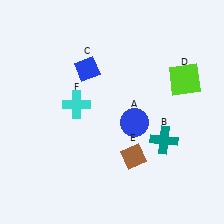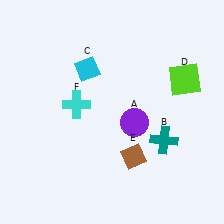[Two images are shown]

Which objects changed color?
A changed from blue to purple. C changed from blue to cyan.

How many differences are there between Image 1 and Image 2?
There are 2 differences between the two images.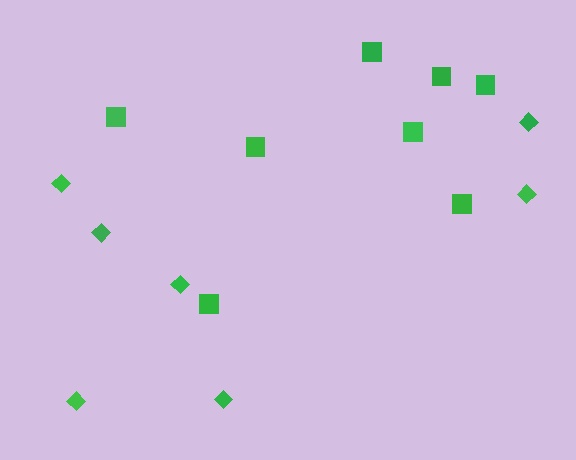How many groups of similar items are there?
There are 2 groups: one group of diamonds (7) and one group of squares (8).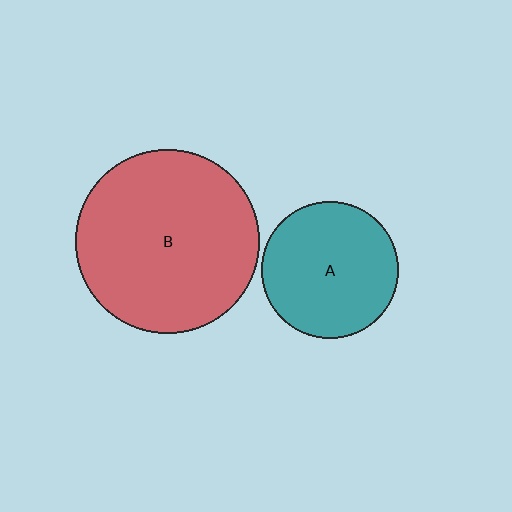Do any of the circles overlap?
No, none of the circles overlap.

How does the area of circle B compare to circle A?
Approximately 1.8 times.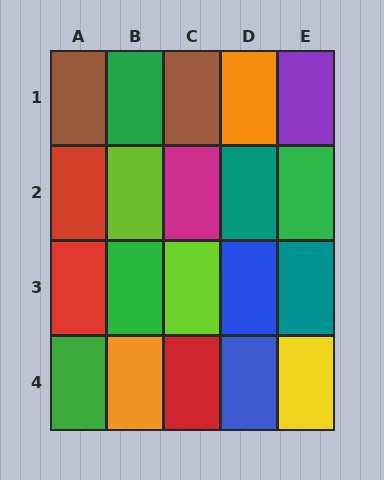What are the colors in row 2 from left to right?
Red, lime, magenta, teal, green.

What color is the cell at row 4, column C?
Red.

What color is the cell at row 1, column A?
Brown.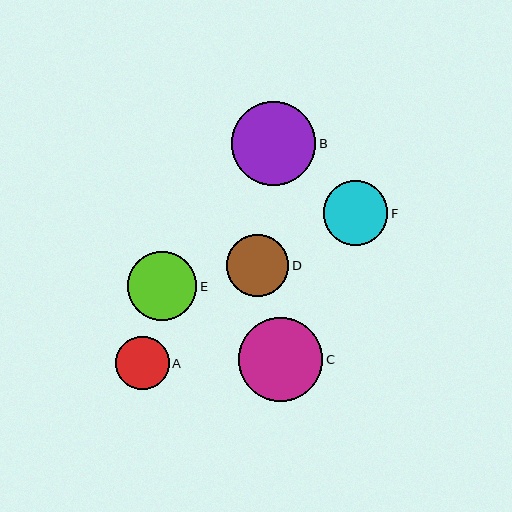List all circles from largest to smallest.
From largest to smallest: B, C, E, F, D, A.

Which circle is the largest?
Circle B is the largest with a size of approximately 84 pixels.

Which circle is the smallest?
Circle A is the smallest with a size of approximately 53 pixels.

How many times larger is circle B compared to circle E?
Circle B is approximately 1.2 times the size of circle E.